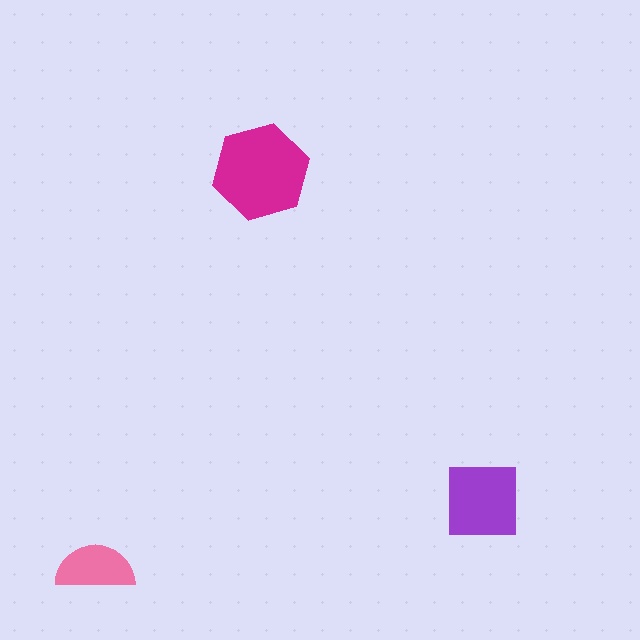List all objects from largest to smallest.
The magenta hexagon, the purple square, the pink semicircle.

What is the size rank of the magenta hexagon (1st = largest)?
1st.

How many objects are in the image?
There are 3 objects in the image.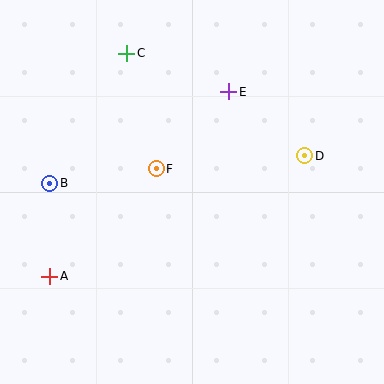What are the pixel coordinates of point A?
Point A is at (50, 276).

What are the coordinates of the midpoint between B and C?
The midpoint between B and C is at (88, 118).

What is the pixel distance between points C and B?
The distance between C and B is 151 pixels.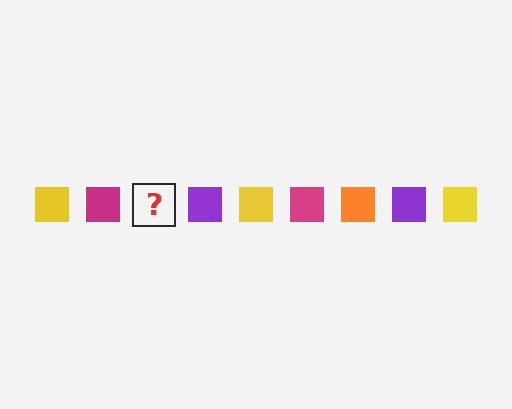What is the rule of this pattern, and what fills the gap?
The rule is that the pattern cycles through yellow, magenta, orange, purple squares. The gap should be filled with an orange square.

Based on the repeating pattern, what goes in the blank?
The blank should be an orange square.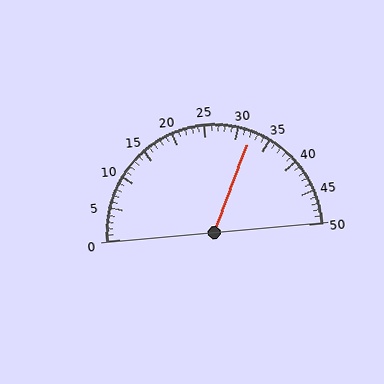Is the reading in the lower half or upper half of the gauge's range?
The reading is in the upper half of the range (0 to 50).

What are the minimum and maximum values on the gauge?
The gauge ranges from 0 to 50.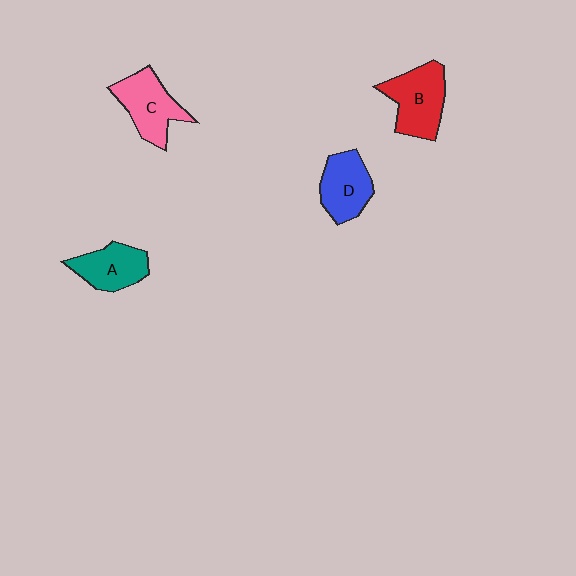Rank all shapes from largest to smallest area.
From largest to smallest: B (red), C (pink), D (blue), A (teal).